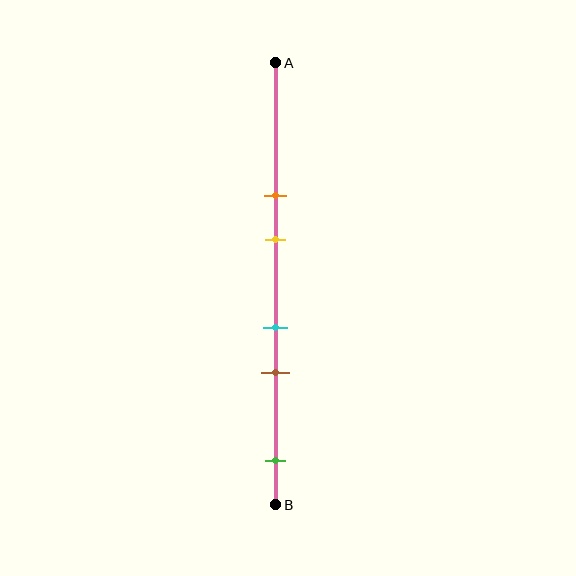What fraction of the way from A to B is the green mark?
The green mark is approximately 90% (0.9) of the way from A to B.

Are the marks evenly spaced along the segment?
No, the marks are not evenly spaced.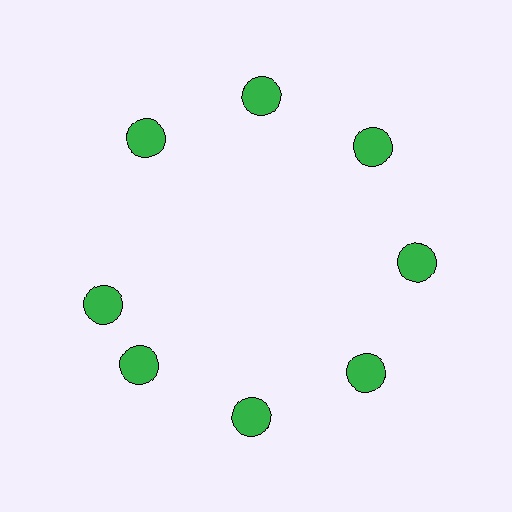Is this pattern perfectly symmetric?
No. The 8 green circles are arranged in a ring, but one element near the 9 o'clock position is rotated out of alignment along the ring, breaking the 8-fold rotational symmetry.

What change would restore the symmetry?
The symmetry would be restored by rotating it back into even spacing with its neighbors so that all 8 circles sit at equal angles and equal distance from the center.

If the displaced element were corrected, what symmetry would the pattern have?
It would have 8-fold rotational symmetry — the pattern would map onto itself every 45 degrees.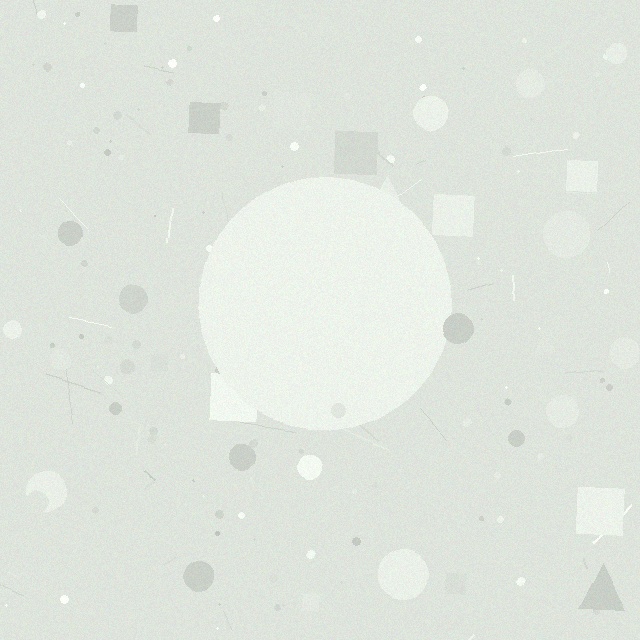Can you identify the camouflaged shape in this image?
The camouflaged shape is a circle.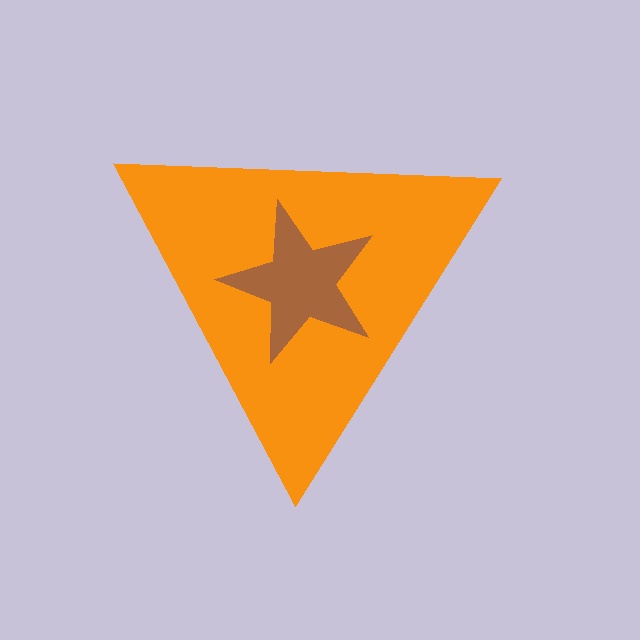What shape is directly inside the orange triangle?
The brown star.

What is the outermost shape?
The orange triangle.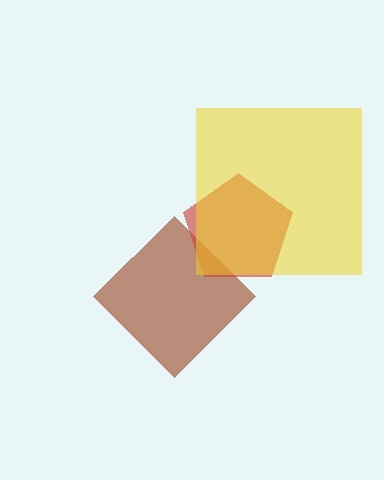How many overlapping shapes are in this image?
There are 3 overlapping shapes in the image.